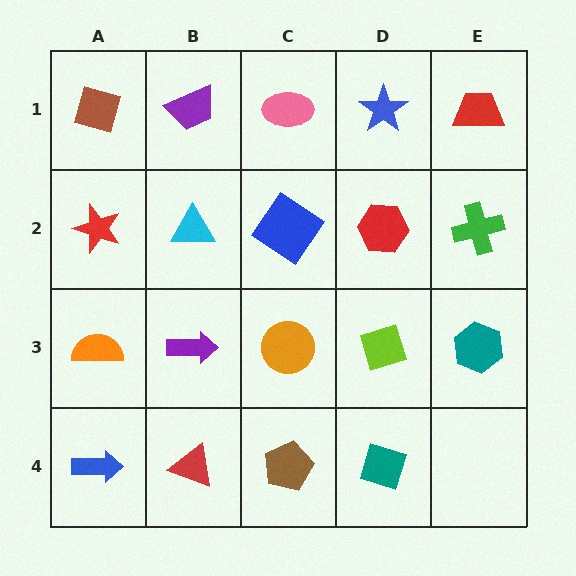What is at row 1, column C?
A pink ellipse.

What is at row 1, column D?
A blue star.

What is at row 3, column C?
An orange circle.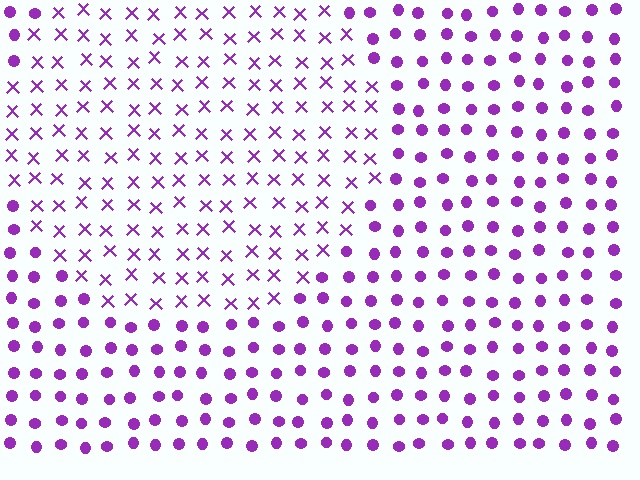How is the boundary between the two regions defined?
The boundary is defined by a change in element shape: X marks inside vs. circles outside. All elements share the same color and spacing.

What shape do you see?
I see a circle.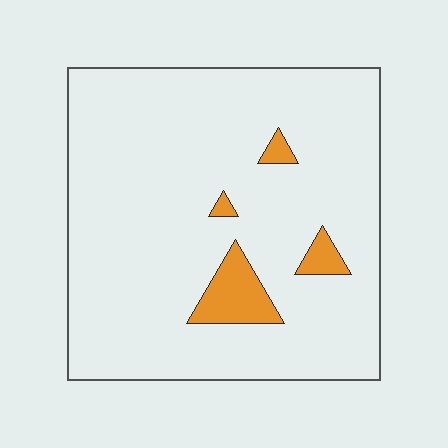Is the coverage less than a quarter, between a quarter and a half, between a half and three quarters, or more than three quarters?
Less than a quarter.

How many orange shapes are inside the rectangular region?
4.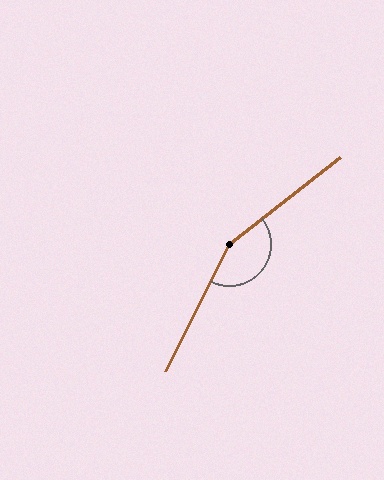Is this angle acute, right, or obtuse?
It is obtuse.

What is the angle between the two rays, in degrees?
Approximately 155 degrees.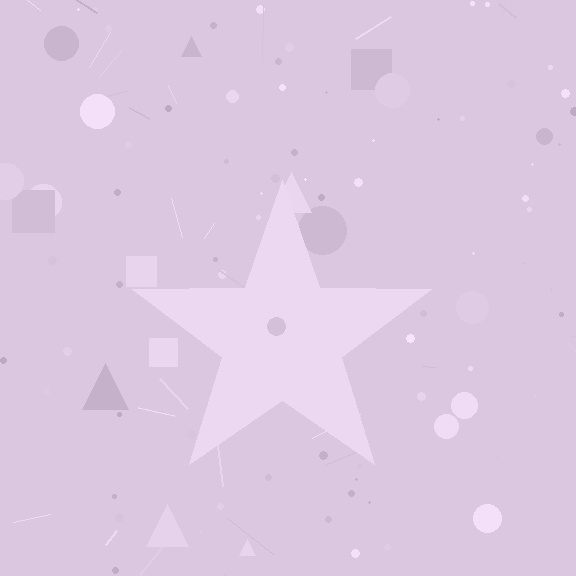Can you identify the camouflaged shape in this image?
The camouflaged shape is a star.